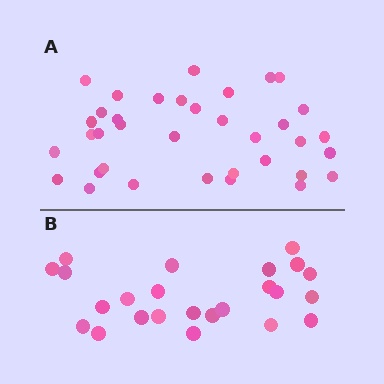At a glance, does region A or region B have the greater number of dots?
Region A (the top region) has more dots.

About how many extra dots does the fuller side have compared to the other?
Region A has roughly 12 or so more dots than region B.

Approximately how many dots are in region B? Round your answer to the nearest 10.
About 20 dots. (The exact count is 24, which rounds to 20.)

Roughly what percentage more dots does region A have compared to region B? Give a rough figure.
About 50% more.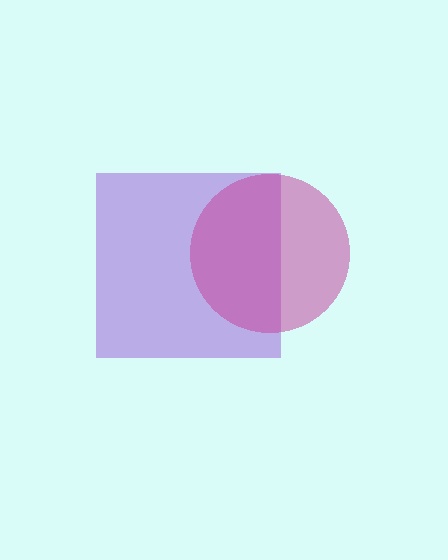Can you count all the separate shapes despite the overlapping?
Yes, there are 2 separate shapes.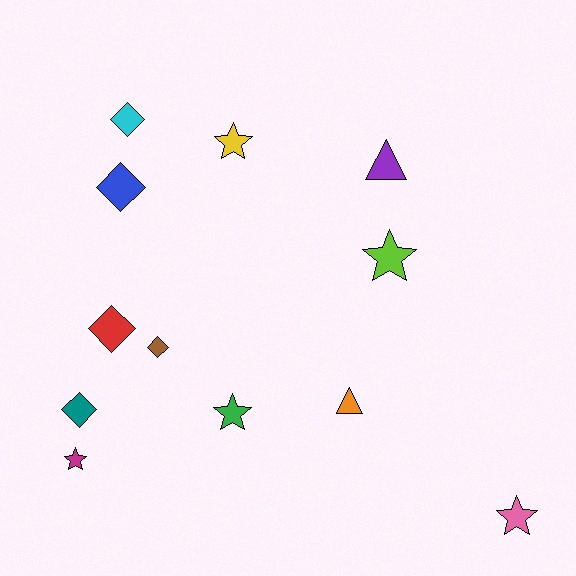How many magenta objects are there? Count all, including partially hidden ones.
There is 1 magenta object.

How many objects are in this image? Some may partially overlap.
There are 12 objects.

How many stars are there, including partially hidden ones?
There are 5 stars.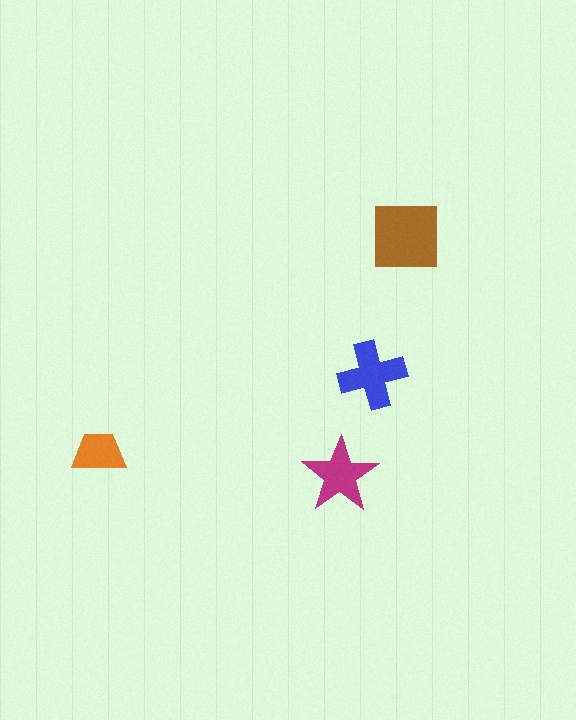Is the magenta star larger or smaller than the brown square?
Smaller.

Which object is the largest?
The brown square.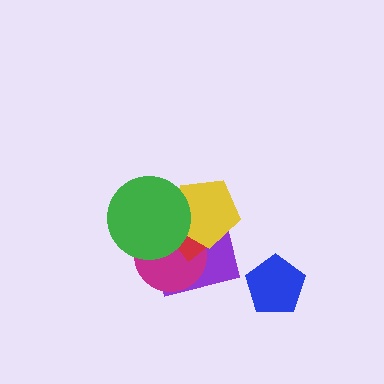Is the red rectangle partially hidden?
Yes, it is partially covered by another shape.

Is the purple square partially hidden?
Yes, it is partially covered by another shape.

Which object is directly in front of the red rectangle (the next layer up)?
The yellow pentagon is directly in front of the red rectangle.